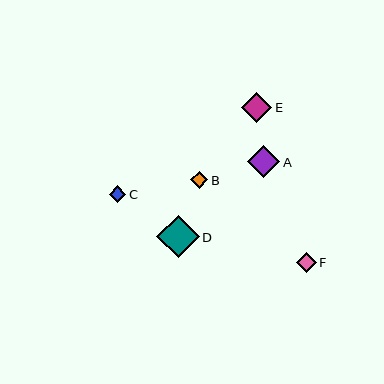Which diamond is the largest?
Diamond D is the largest with a size of approximately 42 pixels.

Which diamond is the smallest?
Diamond C is the smallest with a size of approximately 17 pixels.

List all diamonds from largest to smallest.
From largest to smallest: D, A, E, F, B, C.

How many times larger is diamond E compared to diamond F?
Diamond E is approximately 1.5 times the size of diamond F.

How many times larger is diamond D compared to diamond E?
Diamond D is approximately 1.4 times the size of diamond E.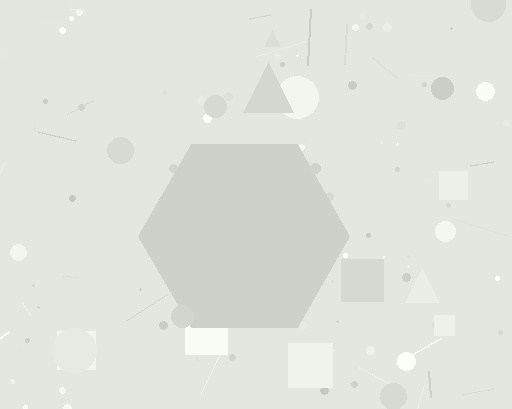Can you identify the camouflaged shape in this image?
The camouflaged shape is a hexagon.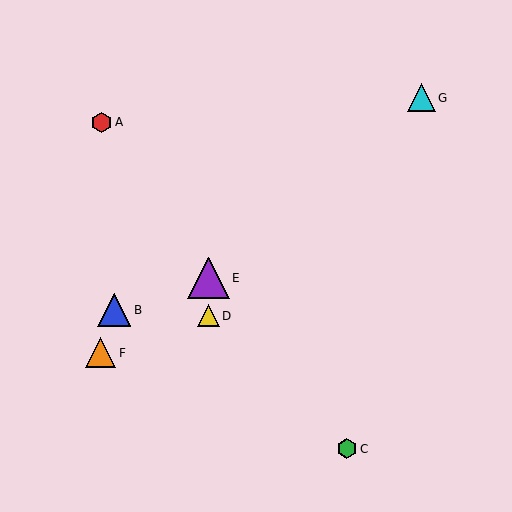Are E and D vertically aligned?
Yes, both are at x≈209.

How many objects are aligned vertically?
2 objects (D, E) are aligned vertically.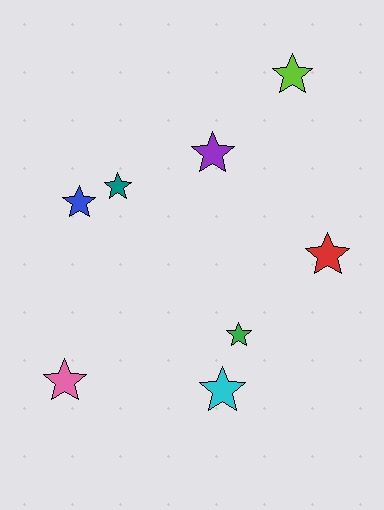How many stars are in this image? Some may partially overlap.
There are 8 stars.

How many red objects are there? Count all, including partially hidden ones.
There is 1 red object.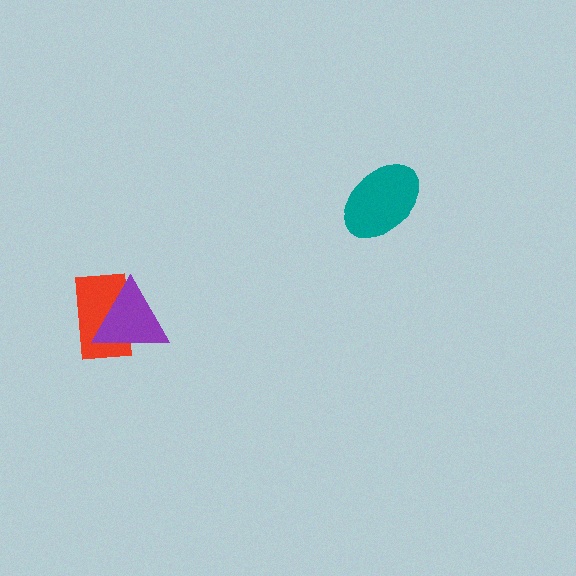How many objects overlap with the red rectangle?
1 object overlaps with the red rectangle.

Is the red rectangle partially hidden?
Yes, it is partially covered by another shape.